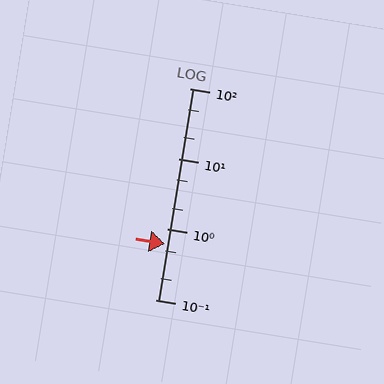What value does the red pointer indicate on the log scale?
The pointer indicates approximately 0.61.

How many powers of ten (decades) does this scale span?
The scale spans 3 decades, from 0.1 to 100.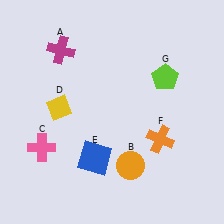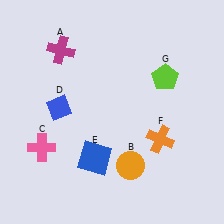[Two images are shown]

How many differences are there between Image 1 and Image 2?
There is 1 difference between the two images.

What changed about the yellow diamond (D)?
In Image 1, D is yellow. In Image 2, it changed to blue.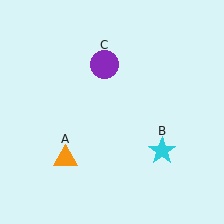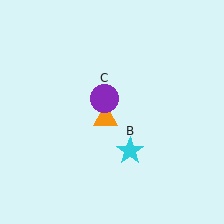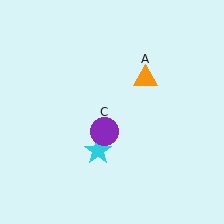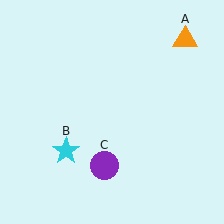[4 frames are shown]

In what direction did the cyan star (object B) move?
The cyan star (object B) moved left.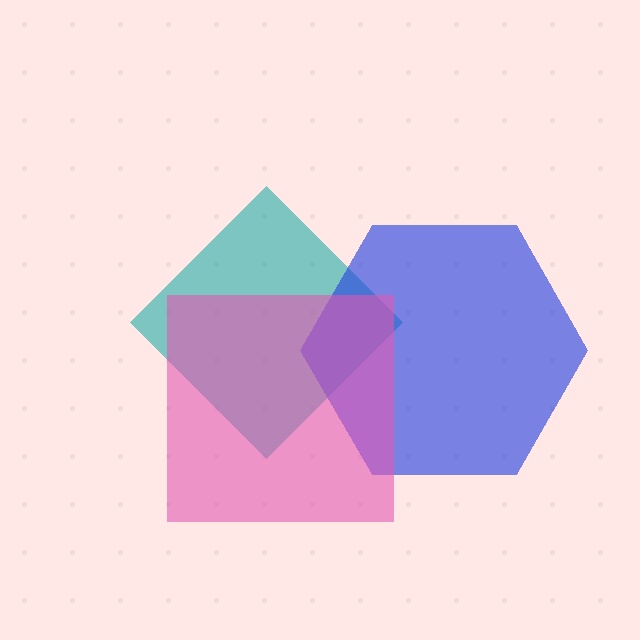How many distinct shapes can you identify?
There are 3 distinct shapes: a teal diamond, a blue hexagon, a pink square.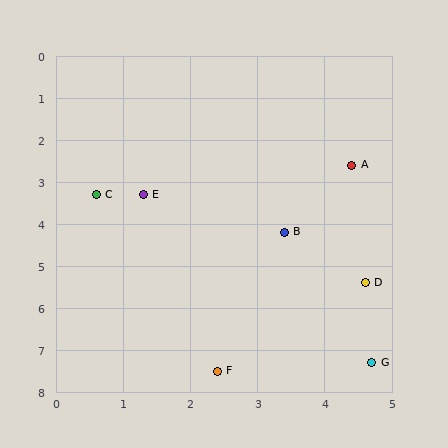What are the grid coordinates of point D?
Point D is at approximately (4.6, 5.4).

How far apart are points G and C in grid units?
Points G and C are about 5.7 grid units apart.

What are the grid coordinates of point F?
Point F is at approximately (2.4, 7.5).